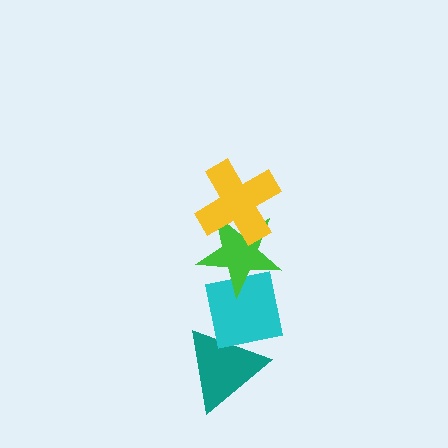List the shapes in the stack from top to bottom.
From top to bottom: the yellow cross, the green star, the cyan square, the teal triangle.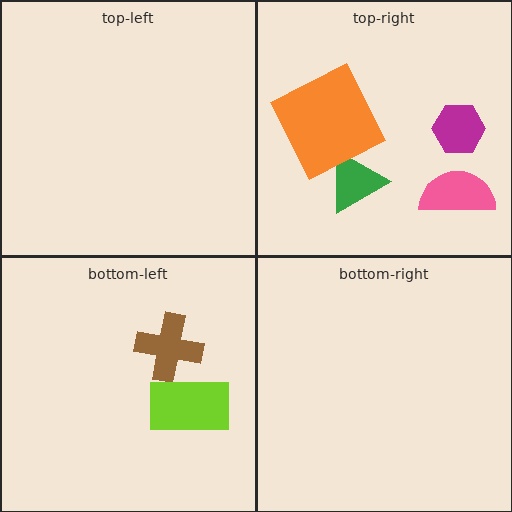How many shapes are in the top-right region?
4.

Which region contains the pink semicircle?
The top-right region.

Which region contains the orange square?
The top-right region.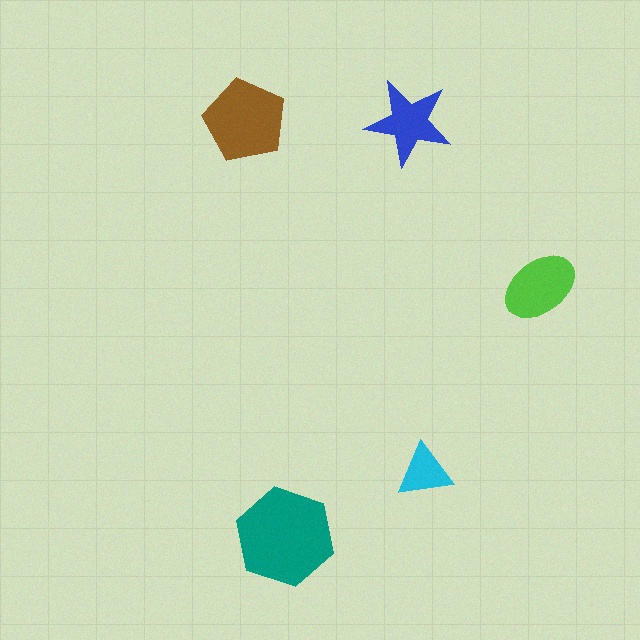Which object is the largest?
The teal hexagon.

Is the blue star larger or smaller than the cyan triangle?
Larger.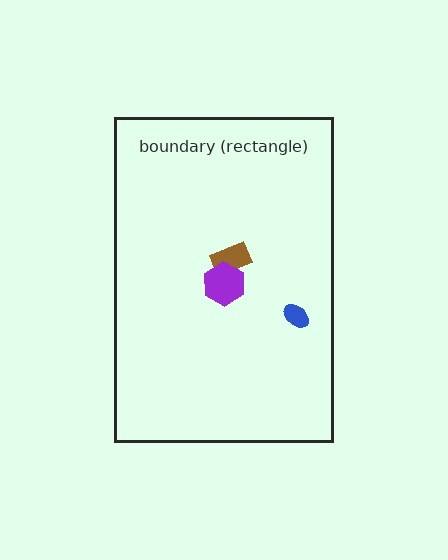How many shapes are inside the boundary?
3 inside, 0 outside.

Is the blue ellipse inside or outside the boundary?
Inside.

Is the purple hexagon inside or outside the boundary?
Inside.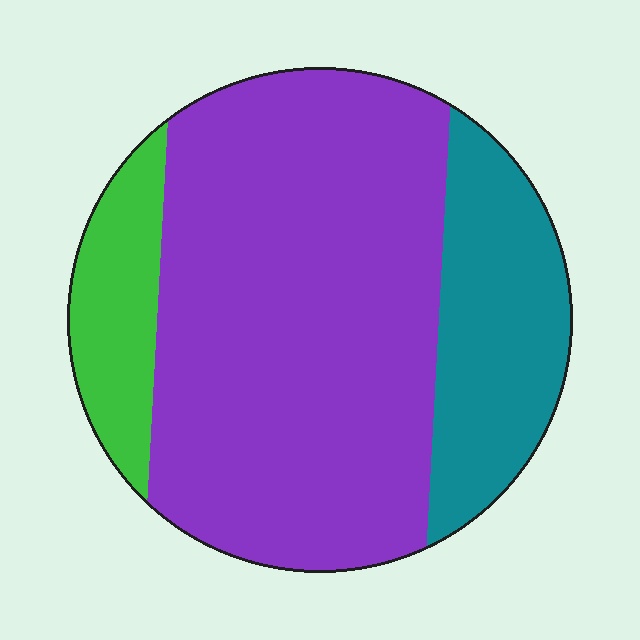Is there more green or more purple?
Purple.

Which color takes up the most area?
Purple, at roughly 65%.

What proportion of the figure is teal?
Teal takes up about one fifth (1/5) of the figure.